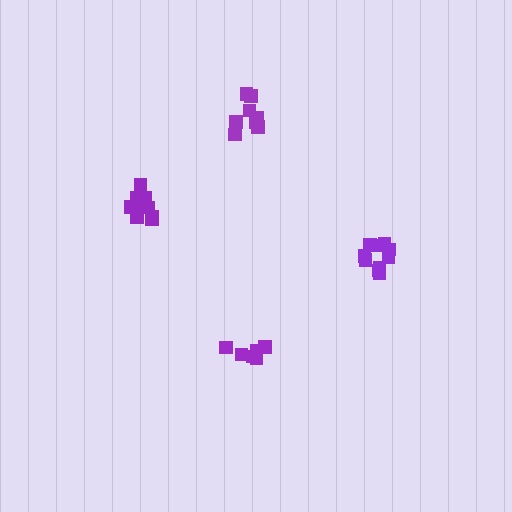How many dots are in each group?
Group 1: 9 dots, Group 2: 8 dots, Group 3: 10 dots, Group 4: 6 dots (33 total).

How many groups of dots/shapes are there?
There are 4 groups.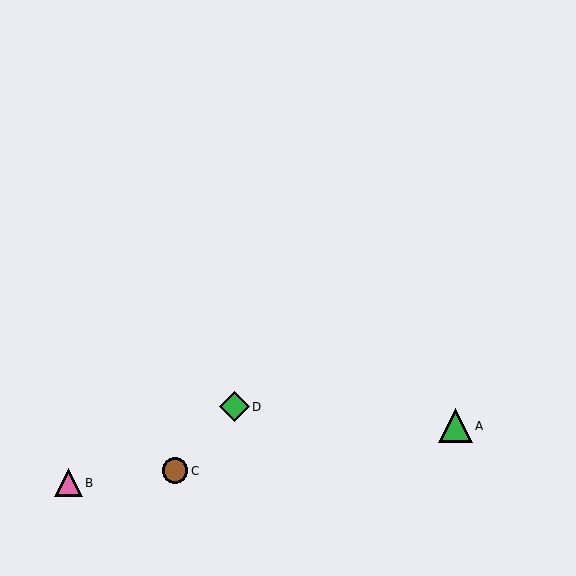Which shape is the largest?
The green triangle (labeled A) is the largest.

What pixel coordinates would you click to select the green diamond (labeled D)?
Click at (235, 407) to select the green diamond D.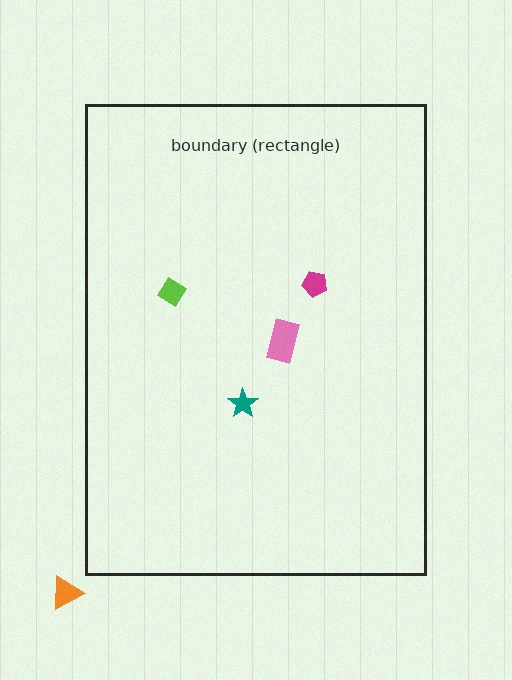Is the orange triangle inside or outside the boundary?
Outside.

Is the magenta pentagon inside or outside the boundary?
Inside.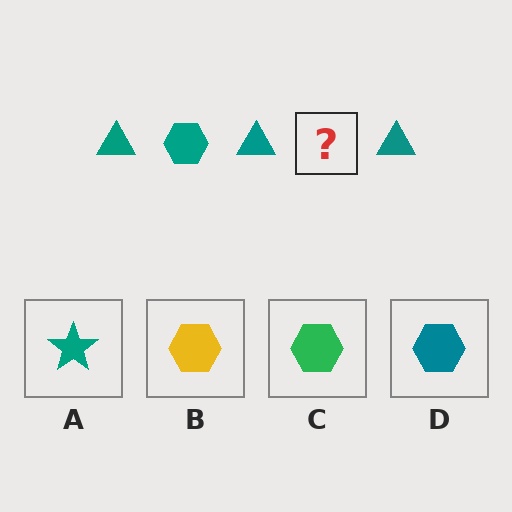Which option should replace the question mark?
Option D.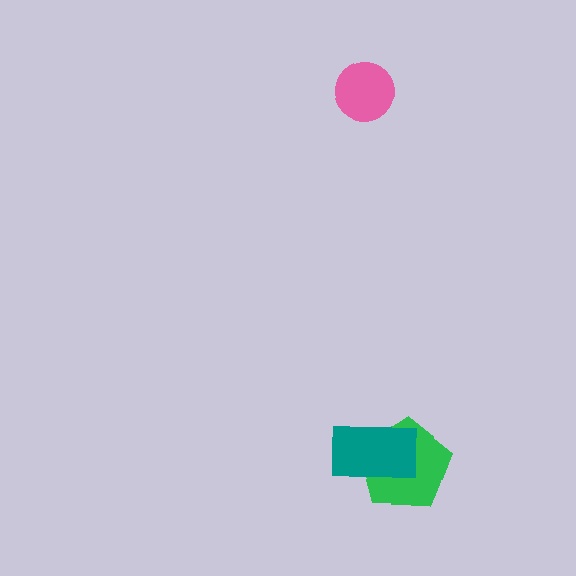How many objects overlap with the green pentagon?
1 object overlaps with the green pentagon.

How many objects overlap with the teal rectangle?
1 object overlaps with the teal rectangle.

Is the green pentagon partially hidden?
Yes, it is partially covered by another shape.